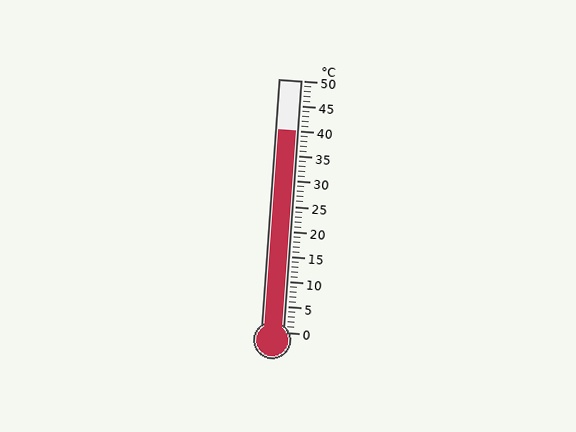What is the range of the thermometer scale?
The thermometer scale ranges from 0°C to 50°C.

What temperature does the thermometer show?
The thermometer shows approximately 40°C.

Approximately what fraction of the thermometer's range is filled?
The thermometer is filled to approximately 80% of its range.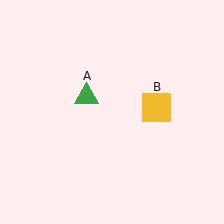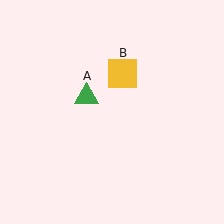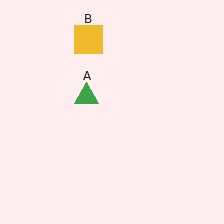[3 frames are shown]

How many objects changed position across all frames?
1 object changed position: yellow square (object B).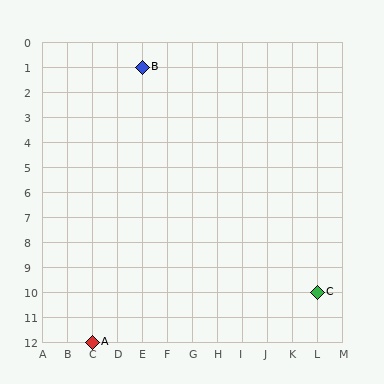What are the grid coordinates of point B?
Point B is at grid coordinates (E, 1).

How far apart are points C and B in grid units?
Points C and B are 7 columns and 9 rows apart (about 11.4 grid units diagonally).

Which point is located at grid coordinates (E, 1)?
Point B is at (E, 1).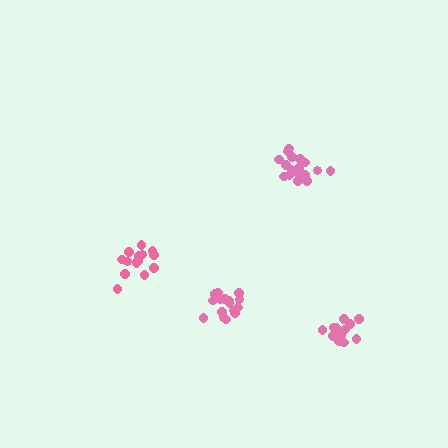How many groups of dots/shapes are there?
There are 4 groups.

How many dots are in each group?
Group 1: 19 dots, Group 2: 17 dots, Group 3: 13 dots, Group 4: 15 dots (64 total).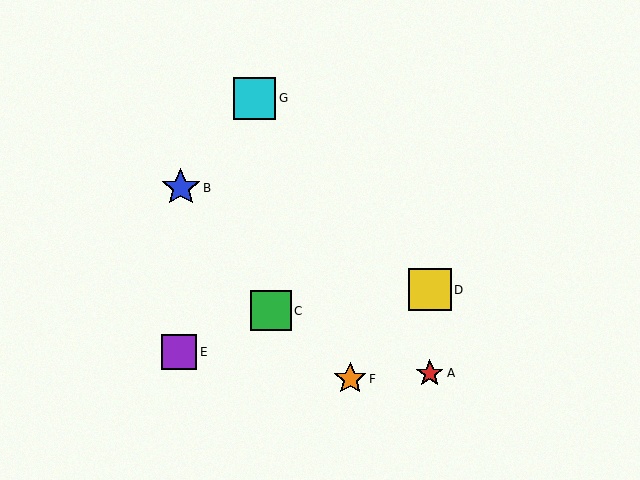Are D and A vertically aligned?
Yes, both are at x≈430.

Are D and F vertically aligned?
No, D is at x≈430 and F is at x≈350.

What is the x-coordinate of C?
Object C is at x≈271.